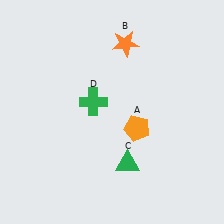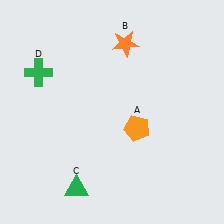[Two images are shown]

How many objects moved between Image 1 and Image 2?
2 objects moved between the two images.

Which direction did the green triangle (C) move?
The green triangle (C) moved left.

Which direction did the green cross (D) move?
The green cross (D) moved left.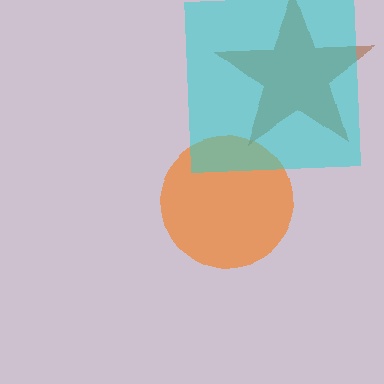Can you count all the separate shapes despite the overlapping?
Yes, there are 3 separate shapes.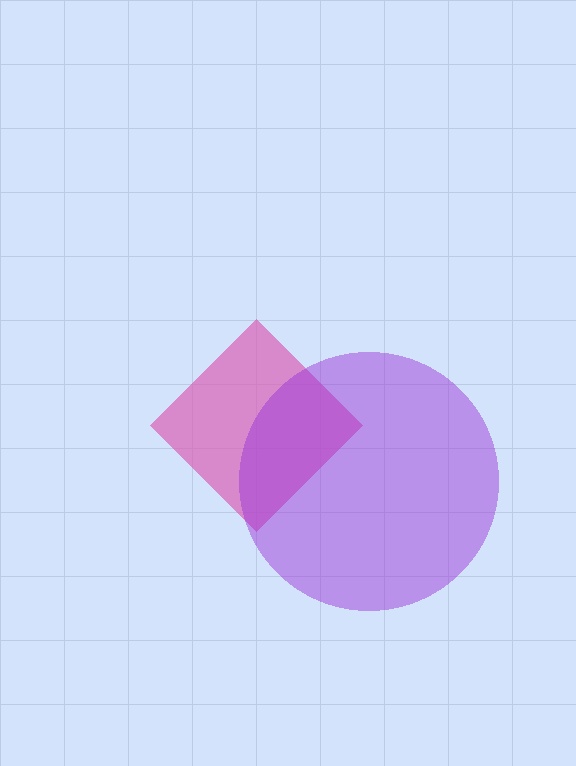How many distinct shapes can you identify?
There are 2 distinct shapes: a pink diamond, a purple circle.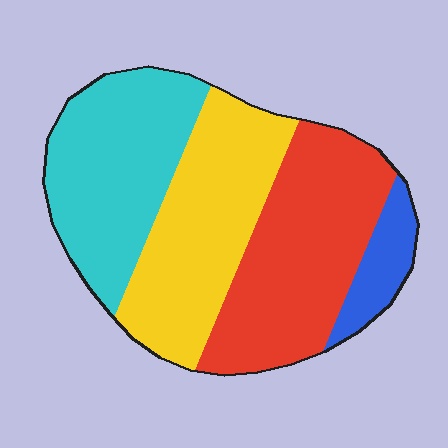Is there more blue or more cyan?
Cyan.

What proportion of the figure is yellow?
Yellow covers around 30% of the figure.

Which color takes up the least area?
Blue, at roughly 10%.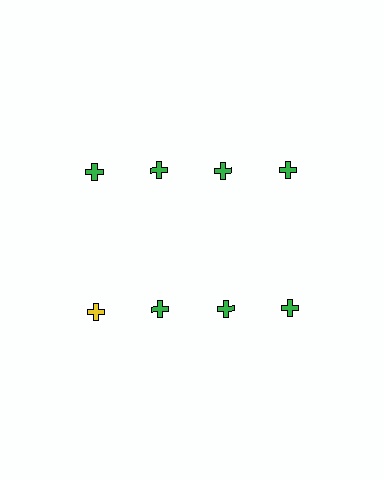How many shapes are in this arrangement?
There are 8 shapes arranged in a grid pattern.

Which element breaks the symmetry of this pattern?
The yellow cross in the second row, leftmost column breaks the symmetry. All other shapes are green crosses.